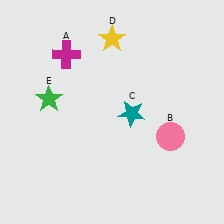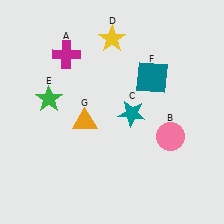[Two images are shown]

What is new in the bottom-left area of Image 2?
An orange triangle (G) was added in the bottom-left area of Image 2.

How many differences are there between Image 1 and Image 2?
There are 2 differences between the two images.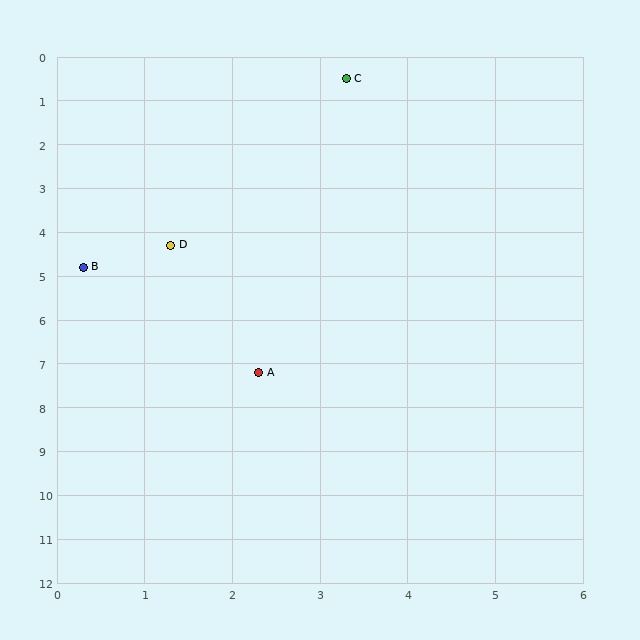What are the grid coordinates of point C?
Point C is at approximately (3.3, 0.5).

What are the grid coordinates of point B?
Point B is at approximately (0.3, 4.8).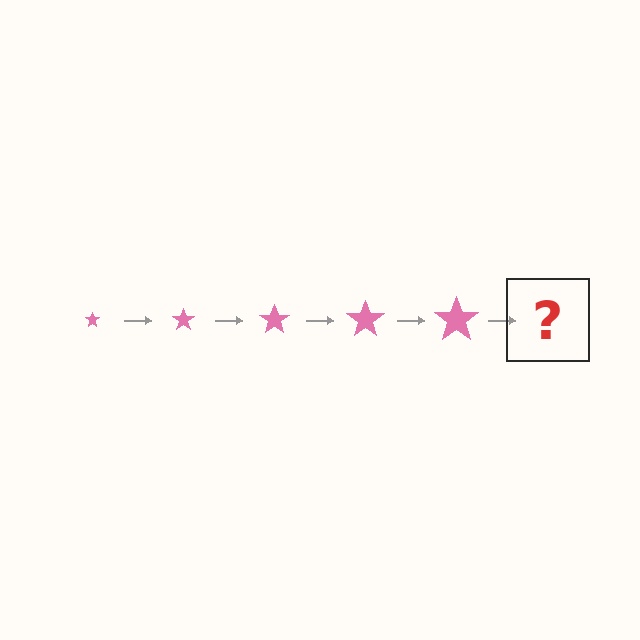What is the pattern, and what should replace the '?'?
The pattern is that the star gets progressively larger each step. The '?' should be a pink star, larger than the previous one.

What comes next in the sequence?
The next element should be a pink star, larger than the previous one.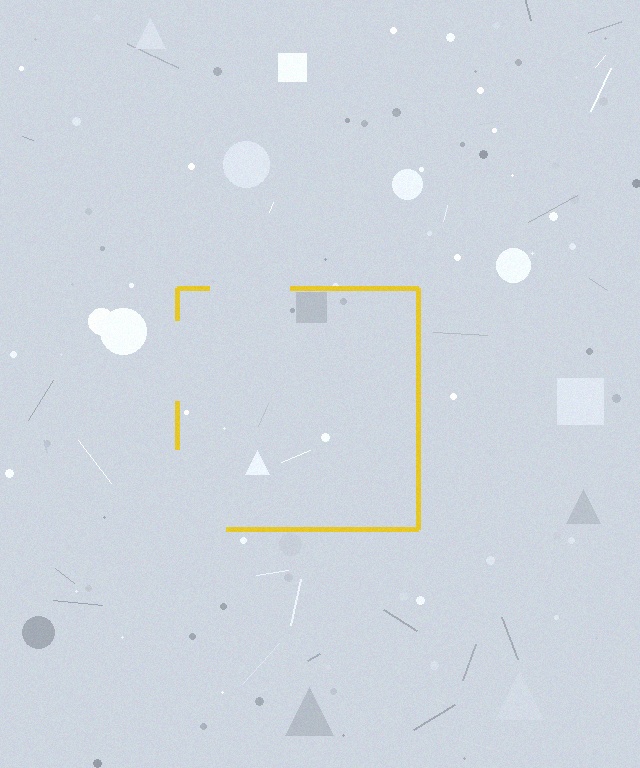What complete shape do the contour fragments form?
The contour fragments form a square.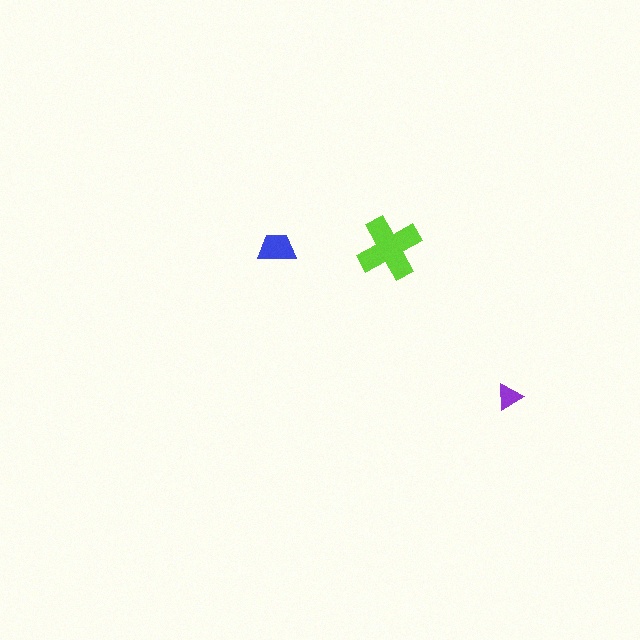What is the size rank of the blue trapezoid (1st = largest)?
2nd.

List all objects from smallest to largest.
The purple triangle, the blue trapezoid, the lime cross.